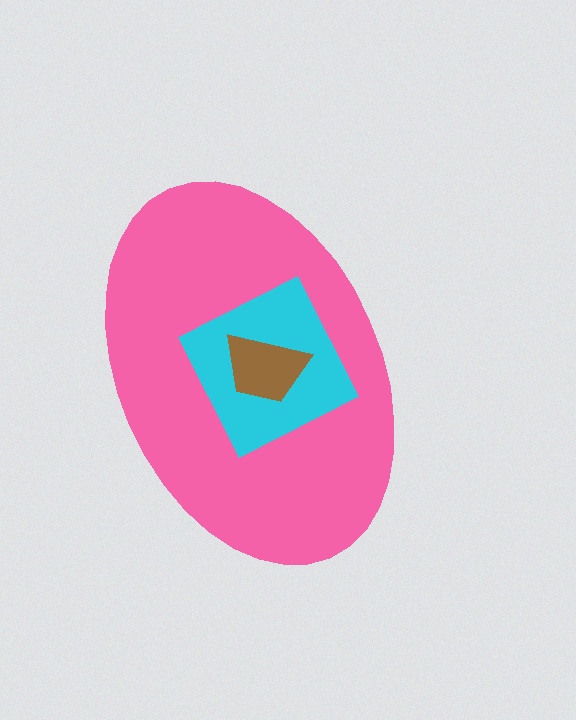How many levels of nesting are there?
3.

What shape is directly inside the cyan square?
The brown trapezoid.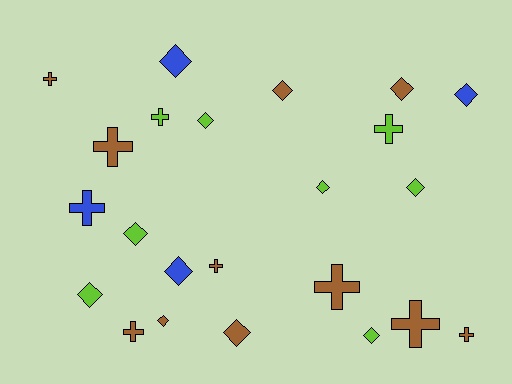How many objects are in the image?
There are 23 objects.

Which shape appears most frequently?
Diamond, with 13 objects.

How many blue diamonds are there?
There are 3 blue diamonds.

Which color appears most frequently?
Brown, with 11 objects.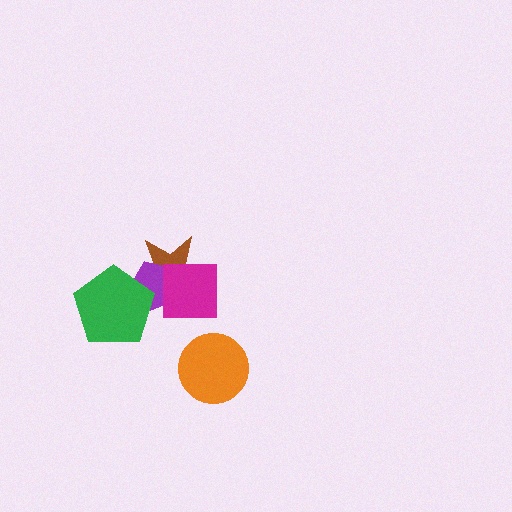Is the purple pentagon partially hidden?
Yes, it is partially covered by another shape.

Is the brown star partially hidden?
Yes, it is partially covered by another shape.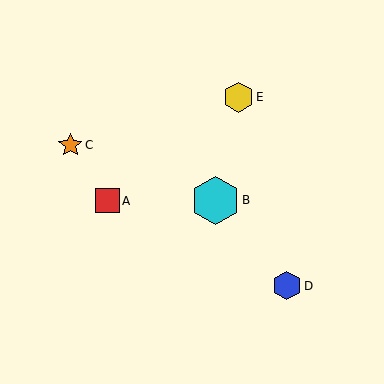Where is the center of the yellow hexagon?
The center of the yellow hexagon is at (238, 97).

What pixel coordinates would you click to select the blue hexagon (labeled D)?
Click at (287, 286) to select the blue hexagon D.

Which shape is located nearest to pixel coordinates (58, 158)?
The orange star (labeled C) at (70, 145) is nearest to that location.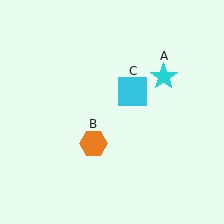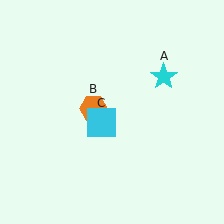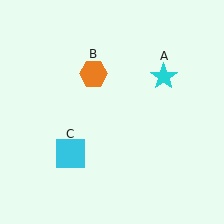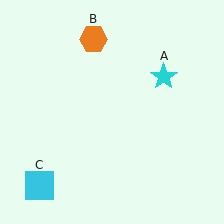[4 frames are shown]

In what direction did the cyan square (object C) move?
The cyan square (object C) moved down and to the left.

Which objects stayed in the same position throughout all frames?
Cyan star (object A) remained stationary.